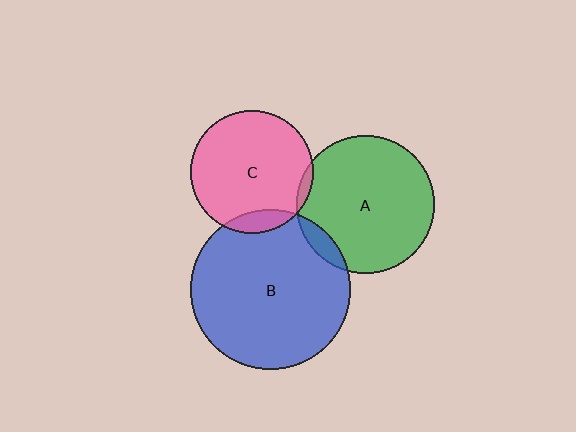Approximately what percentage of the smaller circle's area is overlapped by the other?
Approximately 5%.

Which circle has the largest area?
Circle B (blue).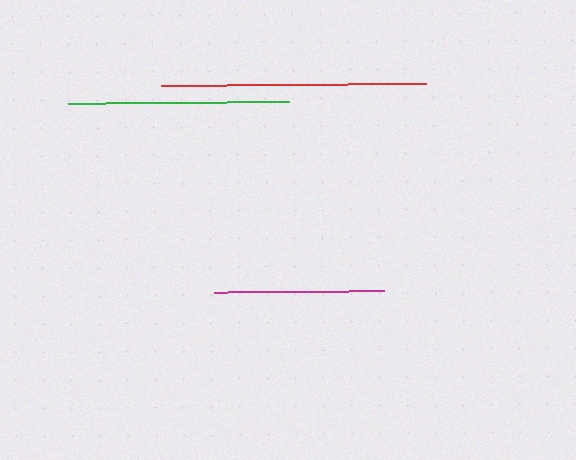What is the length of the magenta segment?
The magenta segment is approximately 170 pixels long.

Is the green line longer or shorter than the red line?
The red line is longer than the green line.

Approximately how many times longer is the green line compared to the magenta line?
The green line is approximately 1.3 times the length of the magenta line.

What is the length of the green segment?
The green segment is approximately 221 pixels long.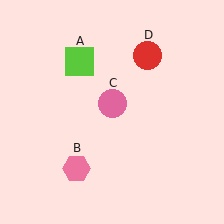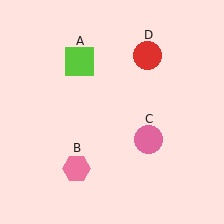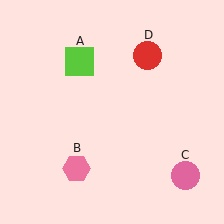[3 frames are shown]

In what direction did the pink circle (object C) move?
The pink circle (object C) moved down and to the right.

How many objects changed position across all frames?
1 object changed position: pink circle (object C).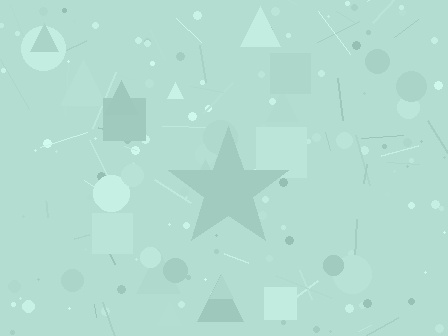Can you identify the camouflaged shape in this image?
The camouflaged shape is a star.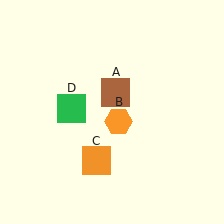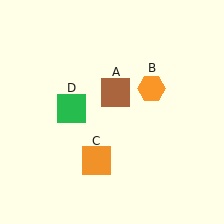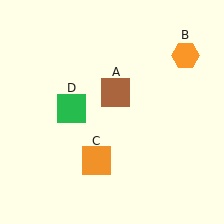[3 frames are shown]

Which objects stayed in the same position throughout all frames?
Brown square (object A) and orange square (object C) and green square (object D) remained stationary.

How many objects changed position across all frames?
1 object changed position: orange hexagon (object B).